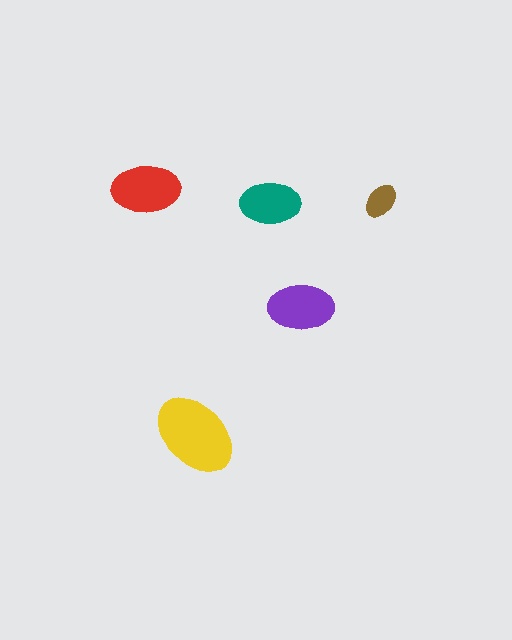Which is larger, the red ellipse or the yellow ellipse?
The yellow one.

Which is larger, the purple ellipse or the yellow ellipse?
The yellow one.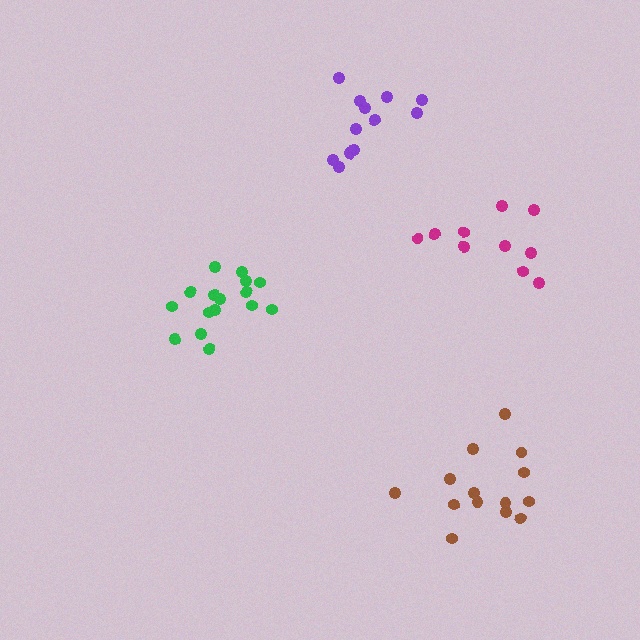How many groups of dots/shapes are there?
There are 4 groups.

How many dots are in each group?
Group 1: 14 dots, Group 2: 16 dots, Group 3: 12 dots, Group 4: 10 dots (52 total).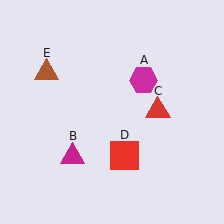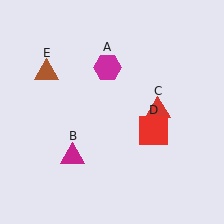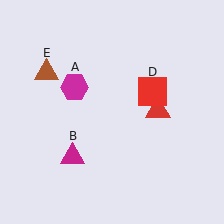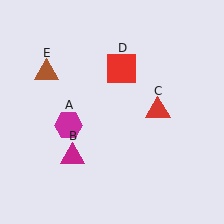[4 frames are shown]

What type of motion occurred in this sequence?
The magenta hexagon (object A), red square (object D) rotated counterclockwise around the center of the scene.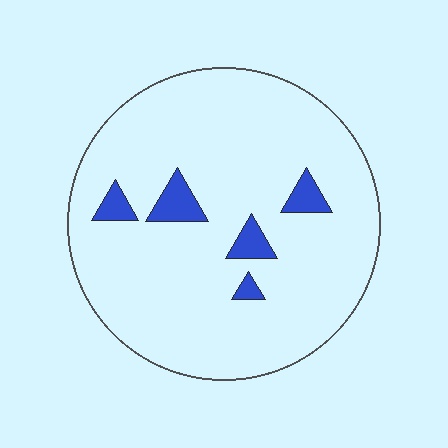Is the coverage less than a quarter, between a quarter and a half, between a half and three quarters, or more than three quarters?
Less than a quarter.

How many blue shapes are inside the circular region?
5.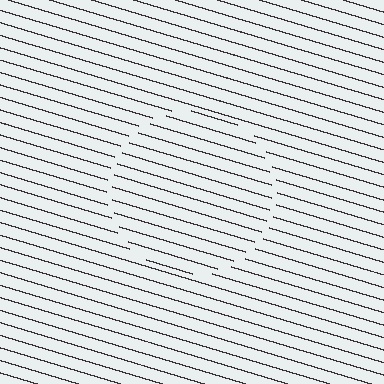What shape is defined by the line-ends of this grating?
An illusory circle. The interior of the shape contains the same grating, shifted by half a period — the contour is defined by the phase discontinuity where line-ends from the inner and outer gratings abut.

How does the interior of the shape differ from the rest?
The interior of the shape contains the same grating, shifted by half a period — the contour is defined by the phase discontinuity where line-ends from the inner and outer gratings abut.